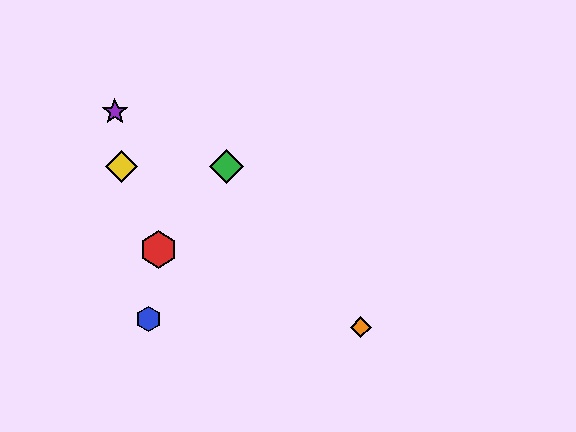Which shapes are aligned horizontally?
The green diamond, the yellow diamond are aligned horizontally.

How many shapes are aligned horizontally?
2 shapes (the green diamond, the yellow diamond) are aligned horizontally.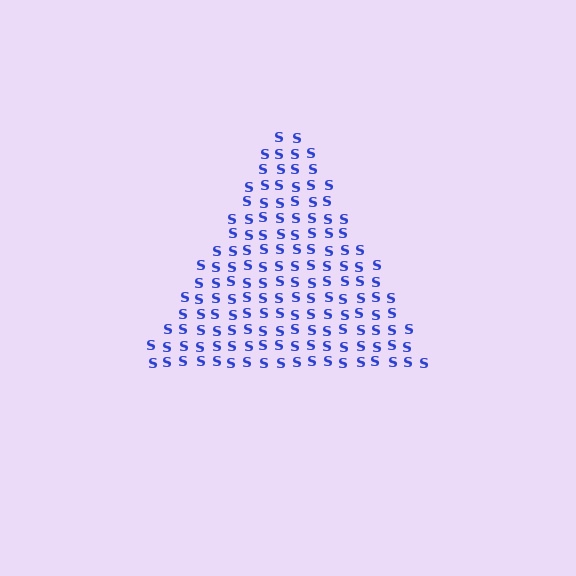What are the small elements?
The small elements are letter S's.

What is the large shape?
The large shape is a triangle.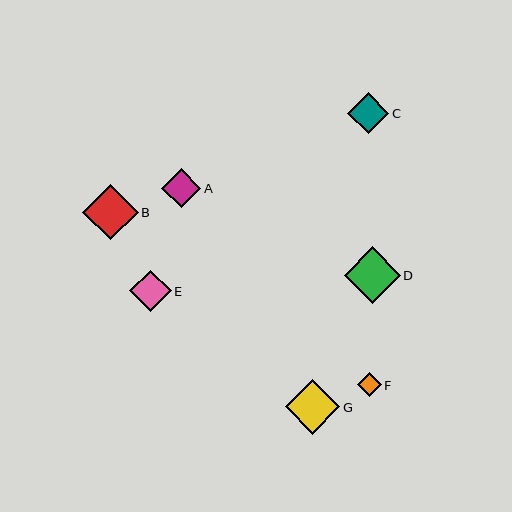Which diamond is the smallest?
Diamond F is the smallest with a size of approximately 24 pixels.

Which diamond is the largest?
Diamond D is the largest with a size of approximately 56 pixels.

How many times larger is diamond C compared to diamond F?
Diamond C is approximately 1.7 times the size of diamond F.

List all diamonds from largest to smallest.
From largest to smallest: D, B, G, E, C, A, F.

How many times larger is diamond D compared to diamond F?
Diamond D is approximately 2.4 times the size of diamond F.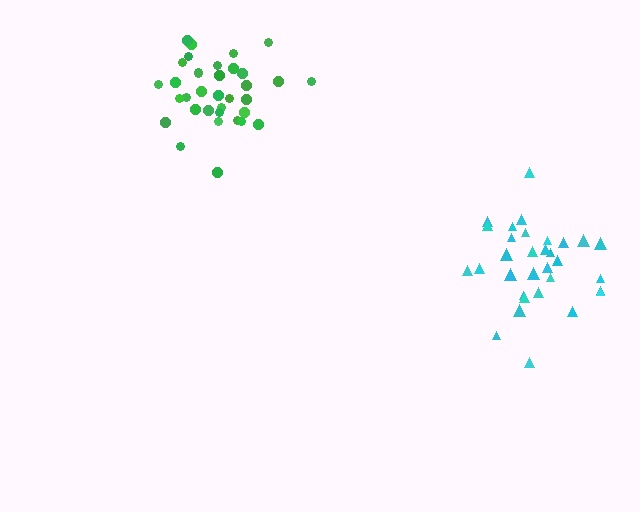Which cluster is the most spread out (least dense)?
Cyan.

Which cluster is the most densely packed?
Green.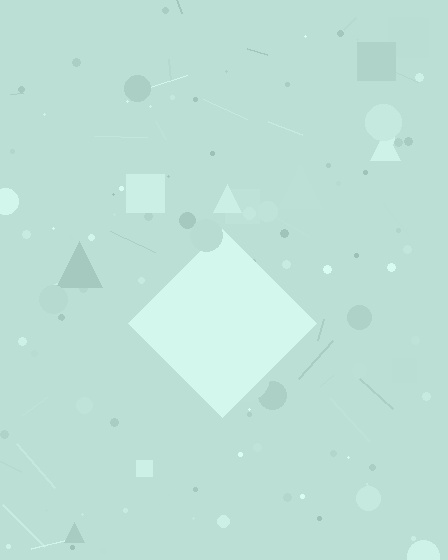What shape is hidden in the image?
A diamond is hidden in the image.